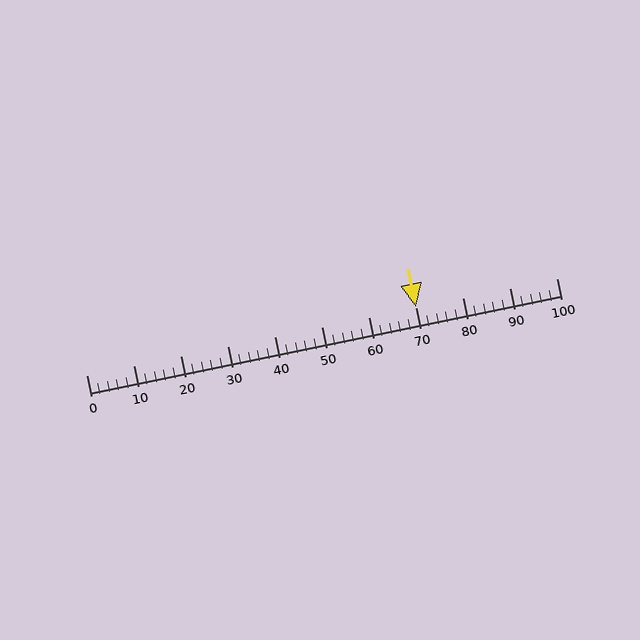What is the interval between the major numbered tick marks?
The major tick marks are spaced 10 units apart.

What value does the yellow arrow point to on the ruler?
The yellow arrow points to approximately 70.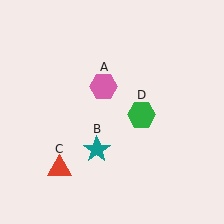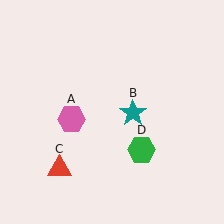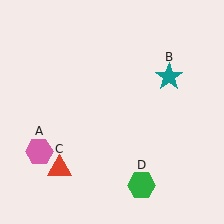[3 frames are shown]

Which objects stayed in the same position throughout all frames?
Red triangle (object C) remained stationary.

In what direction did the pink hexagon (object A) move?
The pink hexagon (object A) moved down and to the left.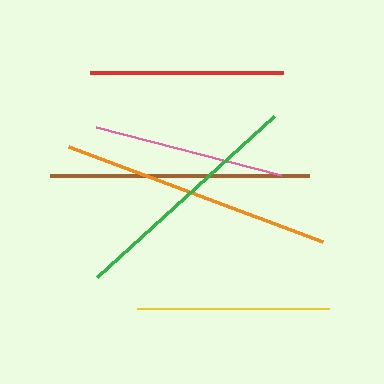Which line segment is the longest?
The orange line is the longest at approximately 271 pixels.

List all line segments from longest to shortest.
From longest to shortest: orange, brown, green, red, yellow, pink.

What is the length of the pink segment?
The pink segment is approximately 190 pixels long.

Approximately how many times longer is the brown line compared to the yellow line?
The brown line is approximately 1.3 times the length of the yellow line.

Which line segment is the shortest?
The pink line is the shortest at approximately 190 pixels.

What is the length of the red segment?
The red segment is approximately 193 pixels long.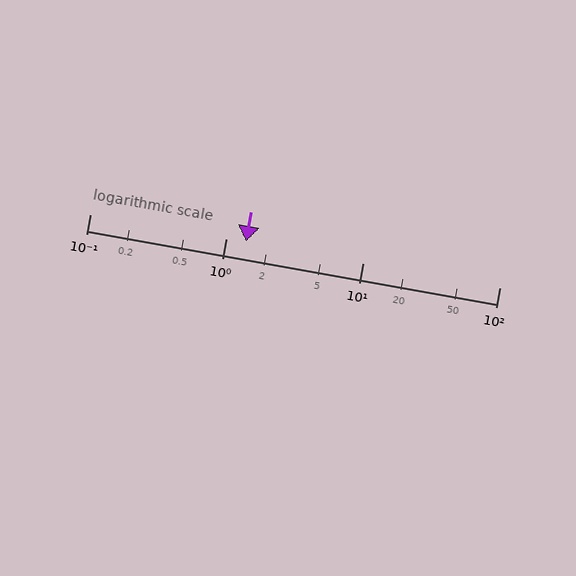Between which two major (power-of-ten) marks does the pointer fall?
The pointer is between 1 and 10.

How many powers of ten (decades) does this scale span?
The scale spans 3 decades, from 0.1 to 100.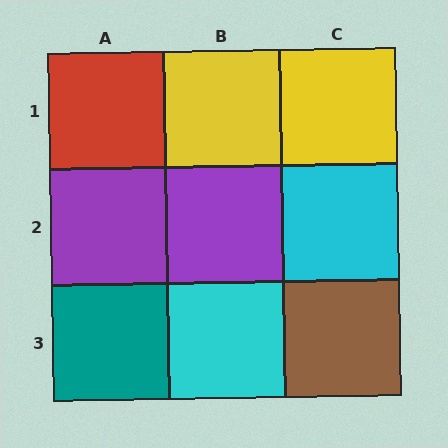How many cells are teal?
1 cell is teal.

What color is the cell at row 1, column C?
Yellow.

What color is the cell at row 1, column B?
Yellow.